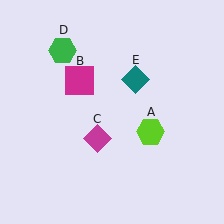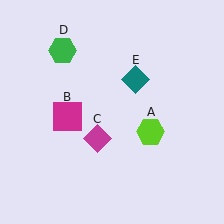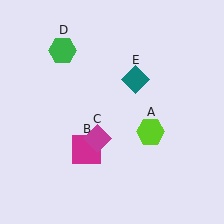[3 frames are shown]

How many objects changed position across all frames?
1 object changed position: magenta square (object B).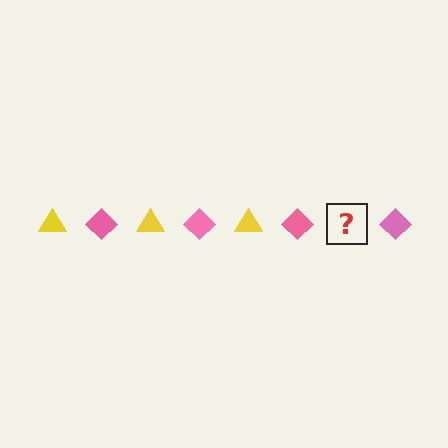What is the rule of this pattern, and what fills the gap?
The rule is that the pattern alternates between yellow triangle and pink diamond. The gap should be filled with a yellow triangle.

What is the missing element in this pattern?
The missing element is a yellow triangle.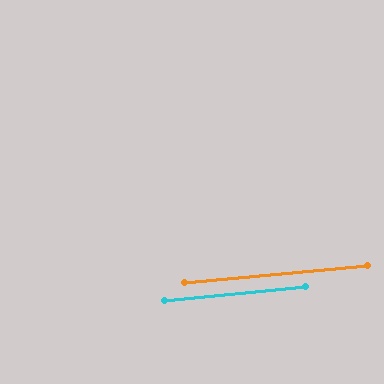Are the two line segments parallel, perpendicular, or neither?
Parallel — their directions differ by only 0.6°.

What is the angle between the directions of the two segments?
Approximately 1 degree.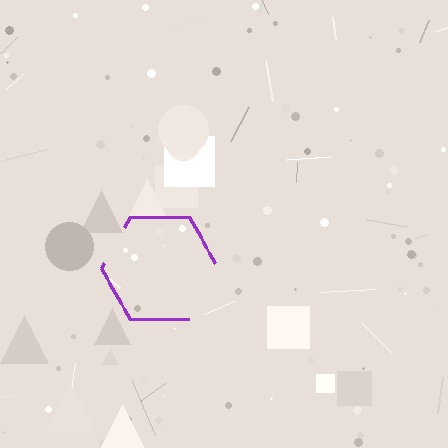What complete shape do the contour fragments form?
The contour fragments form a hexagon.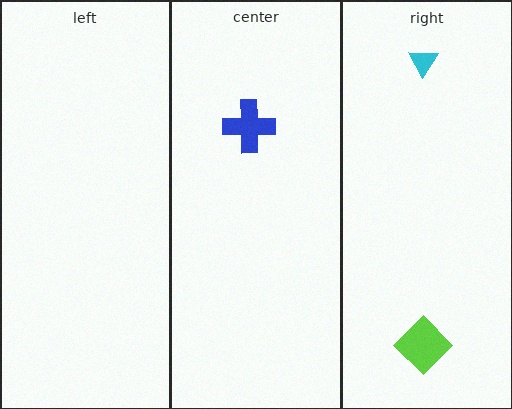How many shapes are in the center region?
1.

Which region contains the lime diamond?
The right region.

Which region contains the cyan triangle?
The right region.